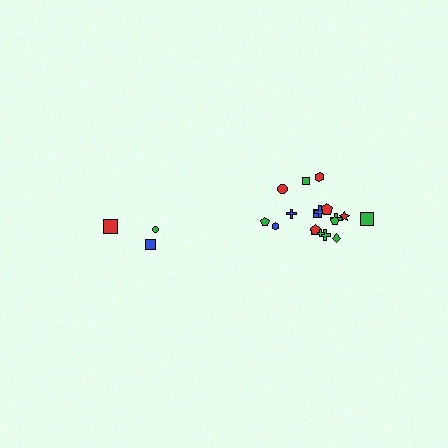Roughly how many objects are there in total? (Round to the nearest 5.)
Roughly 20 objects in total.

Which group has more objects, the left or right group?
The right group.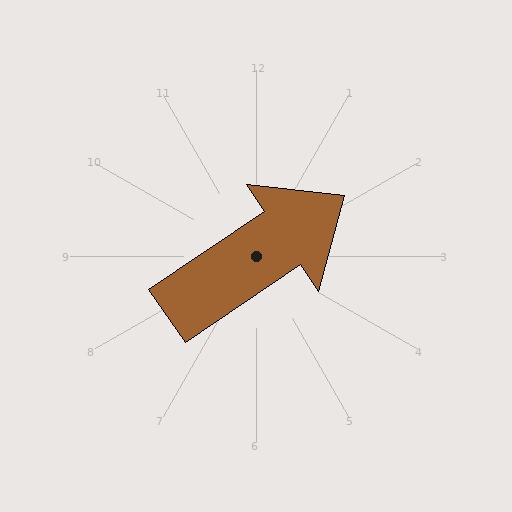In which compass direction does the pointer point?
Northeast.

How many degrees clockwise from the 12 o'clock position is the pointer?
Approximately 56 degrees.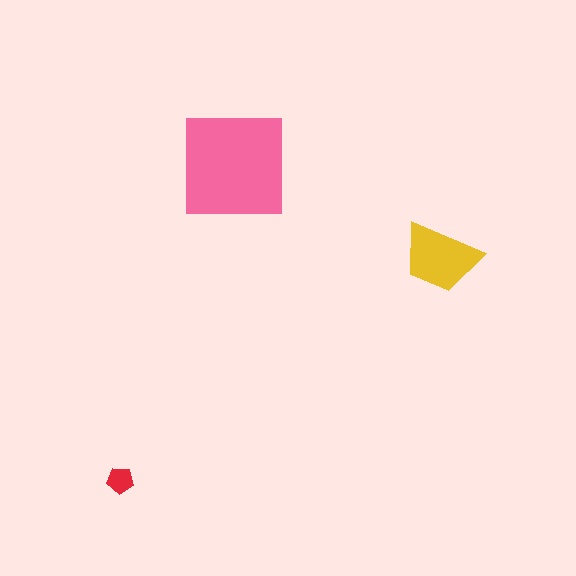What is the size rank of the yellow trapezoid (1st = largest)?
2nd.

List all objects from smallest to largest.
The red pentagon, the yellow trapezoid, the pink square.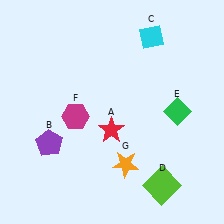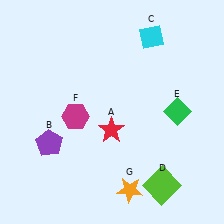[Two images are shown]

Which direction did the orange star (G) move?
The orange star (G) moved down.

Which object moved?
The orange star (G) moved down.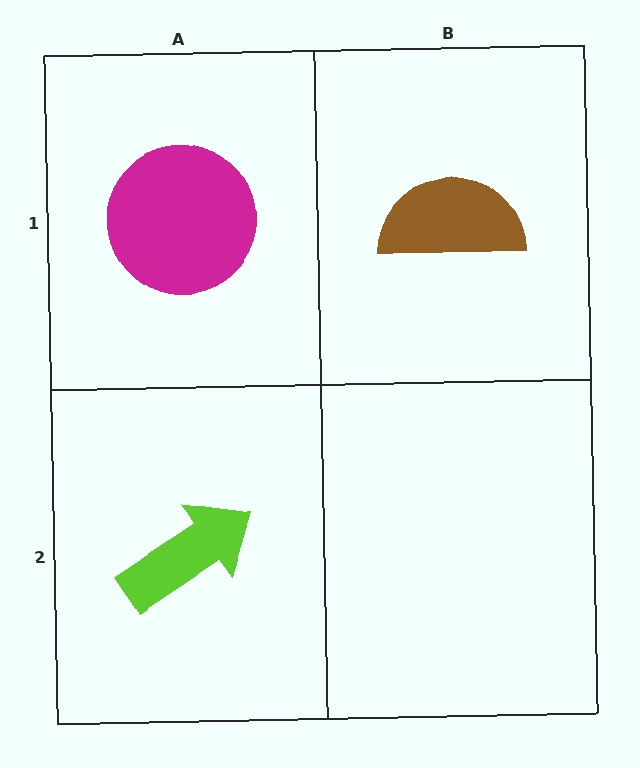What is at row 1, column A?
A magenta circle.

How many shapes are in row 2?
1 shape.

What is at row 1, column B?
A brown semicircle.